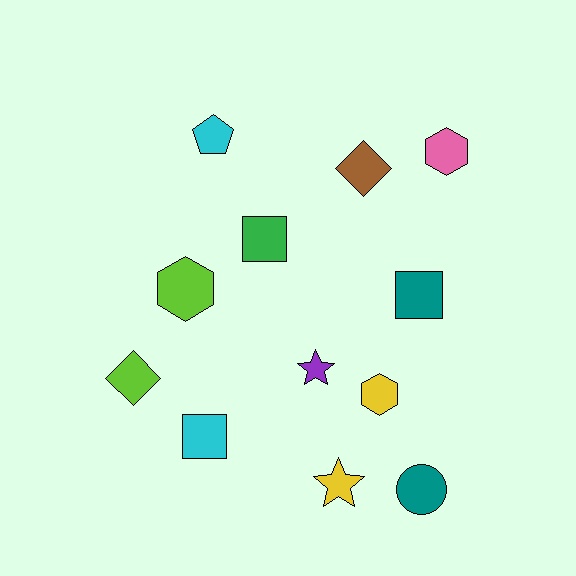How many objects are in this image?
There are 12 objects.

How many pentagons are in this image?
There is 1 pentagon.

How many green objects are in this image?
There is 1 green object.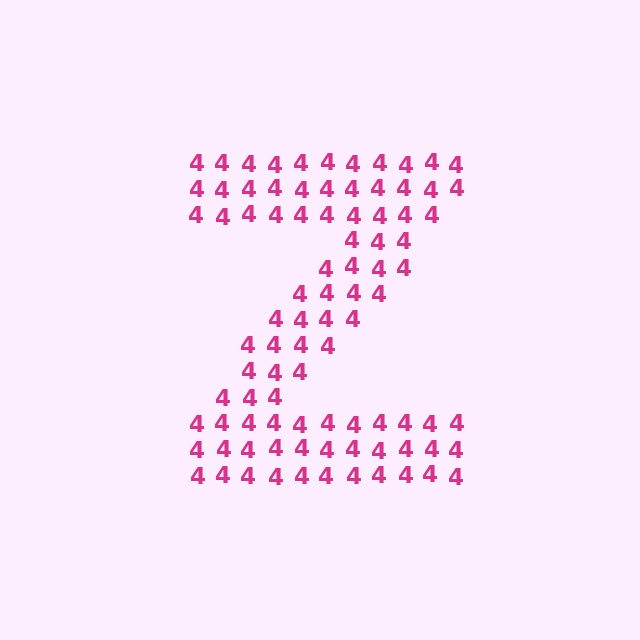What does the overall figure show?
The overall figure shows the letter Z.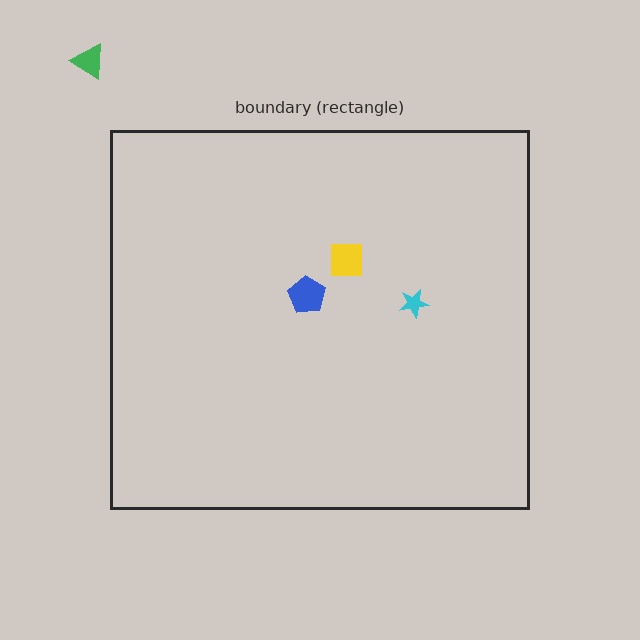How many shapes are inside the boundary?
3 inside, 1 outside.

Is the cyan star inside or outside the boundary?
Inside.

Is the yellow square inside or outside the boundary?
Inside.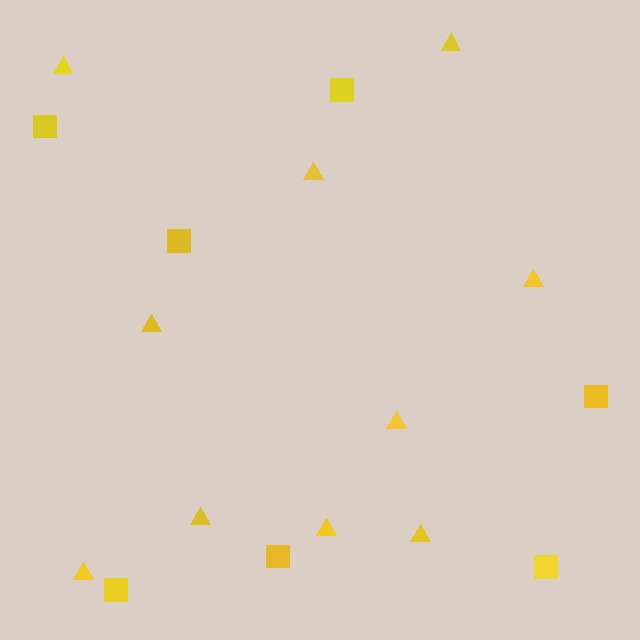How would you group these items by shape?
There are 2 groups: one group of squares (7) and one group of triangles (10).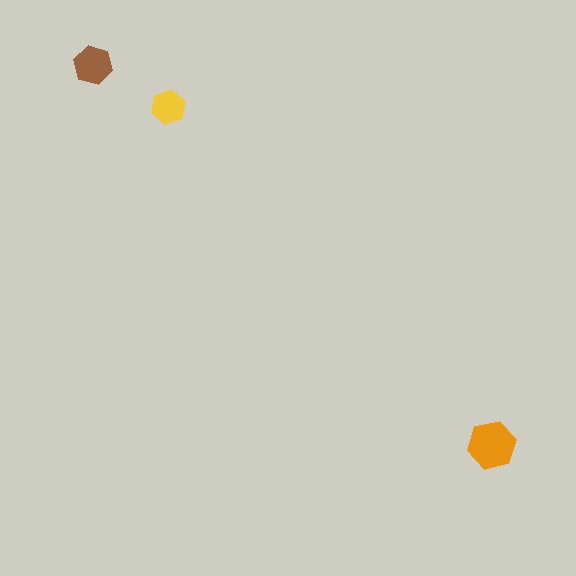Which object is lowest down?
The orange hexagon is bottommost.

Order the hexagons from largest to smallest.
the orange one, the brown one, the yellow one.